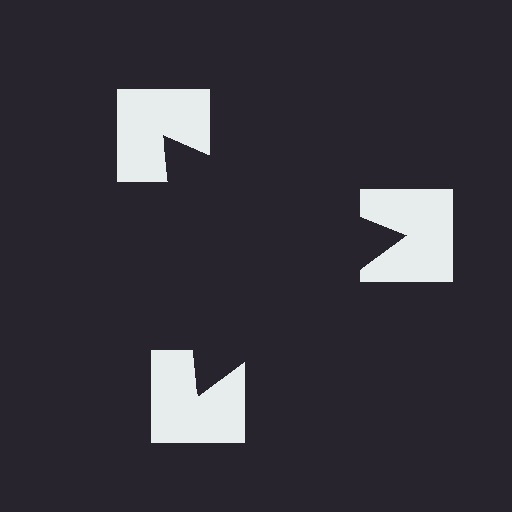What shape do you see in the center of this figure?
An illusory triangle — its edges are inferred from the aligned wedge cuts in the notched squares, not physically drawn.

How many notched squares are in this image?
There are 3 — one at each vertex of the illusory triangle.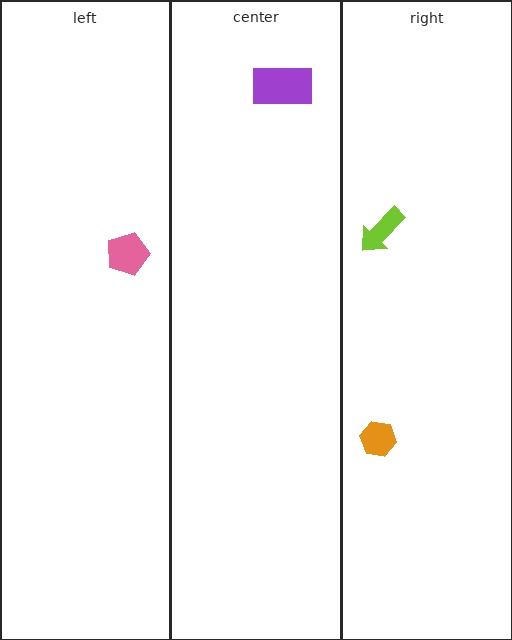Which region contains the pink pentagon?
The left region.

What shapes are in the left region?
The pink pentagon.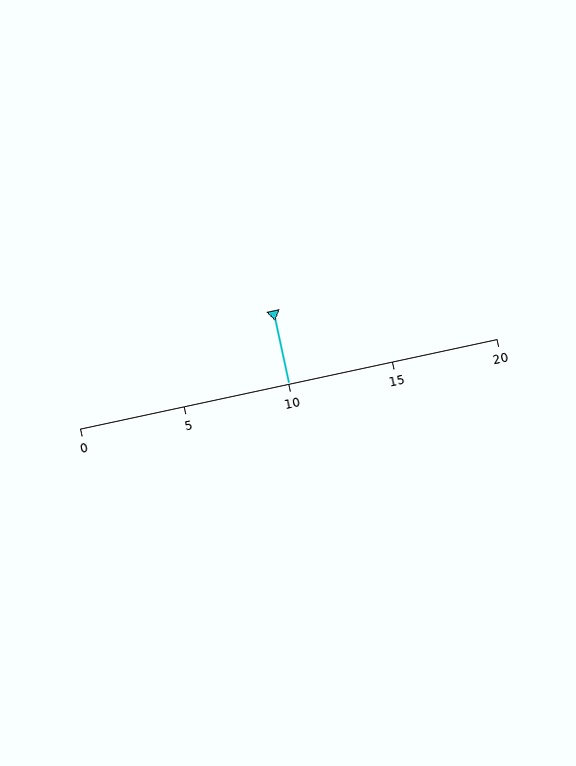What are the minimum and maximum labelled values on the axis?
The axis runs from 0 to 20.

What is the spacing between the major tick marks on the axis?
The major ticks are spaced 5 apart.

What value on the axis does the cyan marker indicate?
The marker indicates approximately 10.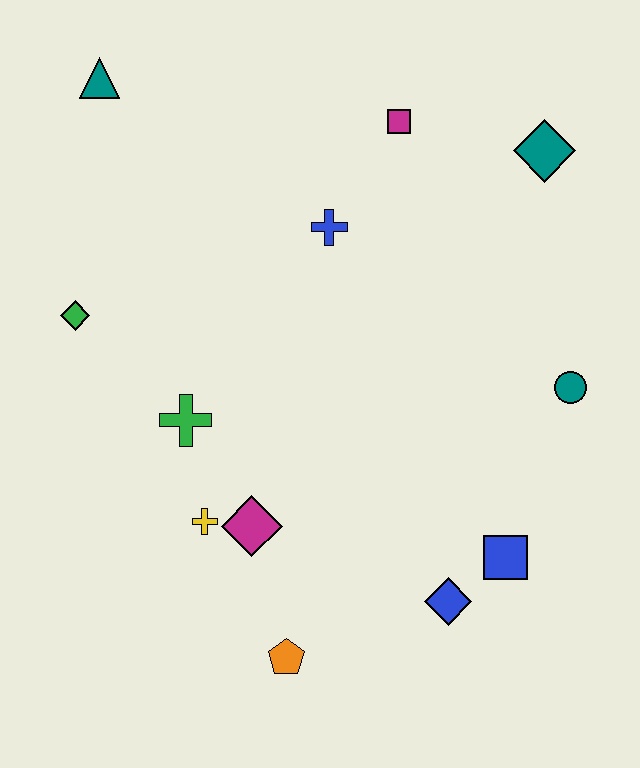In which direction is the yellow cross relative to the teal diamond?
The yellow cross is below the teal diamond.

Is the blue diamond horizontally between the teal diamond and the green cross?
Yes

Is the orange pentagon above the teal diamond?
No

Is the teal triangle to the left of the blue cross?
Yes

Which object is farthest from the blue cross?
The orange pentagon is farthest from the blue cross.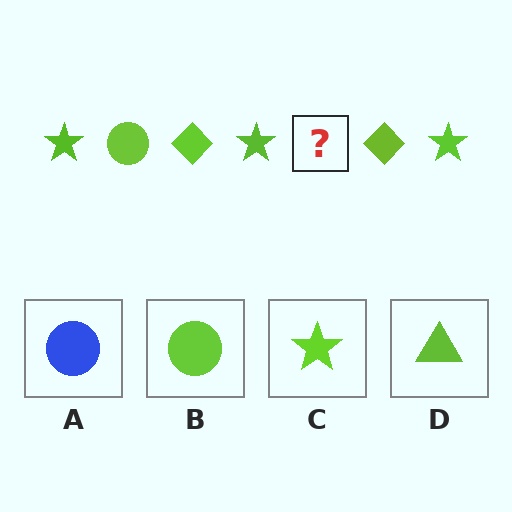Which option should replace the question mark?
Option B.